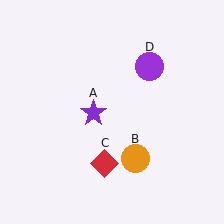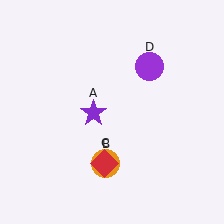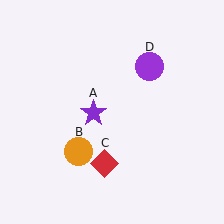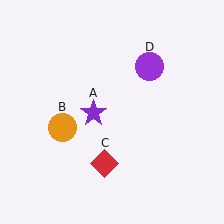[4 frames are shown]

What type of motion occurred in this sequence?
The orange circle (object B) rotated clockwise around the center of the scene.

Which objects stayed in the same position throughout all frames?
Purple star (object A) and red diamond (object C) and purple circle (object D) remained stationary.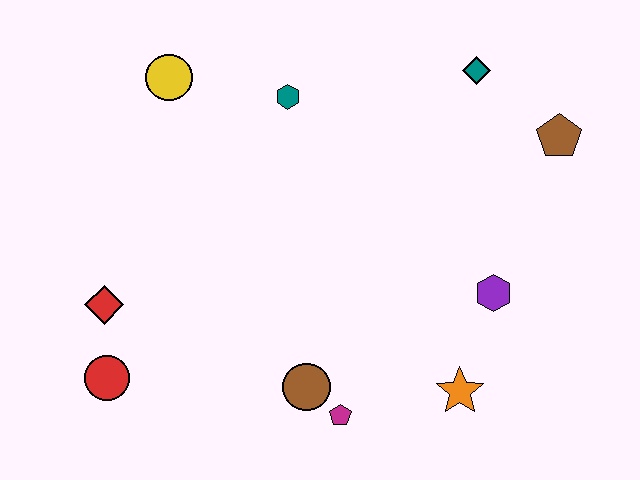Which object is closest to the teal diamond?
The brown pentagon is closest to the teal diamond.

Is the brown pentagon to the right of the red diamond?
Yes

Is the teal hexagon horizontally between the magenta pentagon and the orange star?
No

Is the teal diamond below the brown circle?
No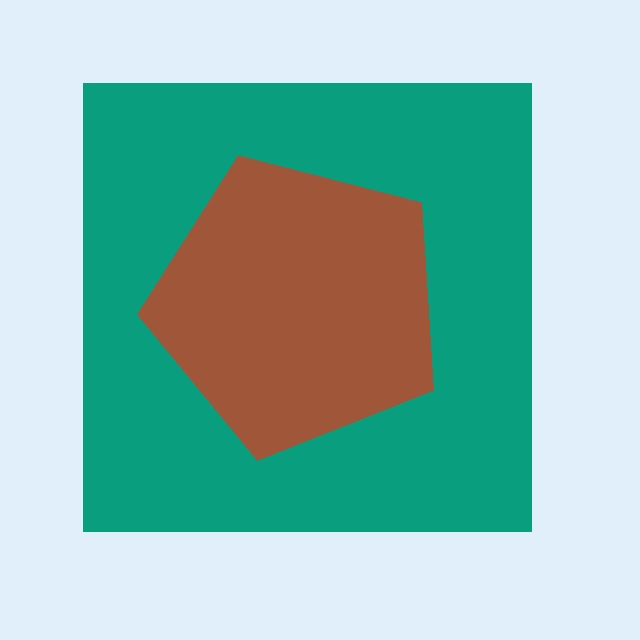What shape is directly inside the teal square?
The brown pentagon.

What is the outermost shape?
The teal square.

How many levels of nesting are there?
2.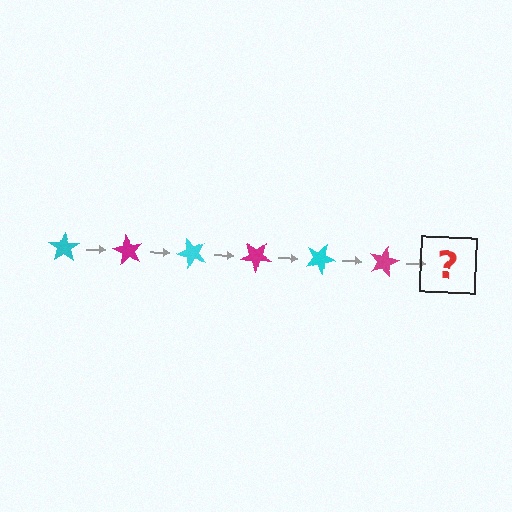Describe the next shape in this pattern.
It should be a cyan star, rotated 360 degrees from the start.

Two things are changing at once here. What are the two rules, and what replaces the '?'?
The two rules are that it rotates 60 degrees each step and the color cycles through cyan and magenta. The '?' should be a cyan star, rotated 360 degrees from the start.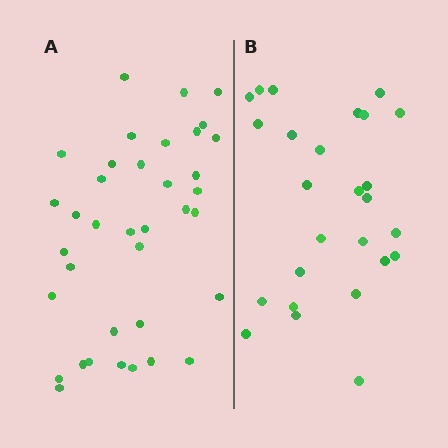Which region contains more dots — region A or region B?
Region A (the left region) has more dots.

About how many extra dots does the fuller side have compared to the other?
Region A has roughly 12 or so more dots than region B.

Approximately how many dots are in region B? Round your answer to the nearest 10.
About 30 dots. (The exact count is 26, which rounds to 30.)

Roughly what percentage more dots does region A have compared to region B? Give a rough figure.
About 40% more.